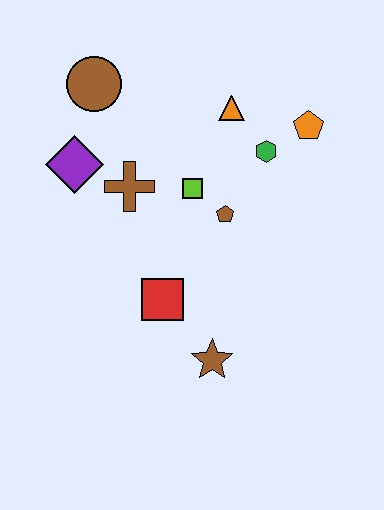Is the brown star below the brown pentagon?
Yes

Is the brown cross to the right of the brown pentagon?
No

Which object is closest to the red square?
The brown star is closest to the red square.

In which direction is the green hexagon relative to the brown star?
The green hexagon is above the brown star.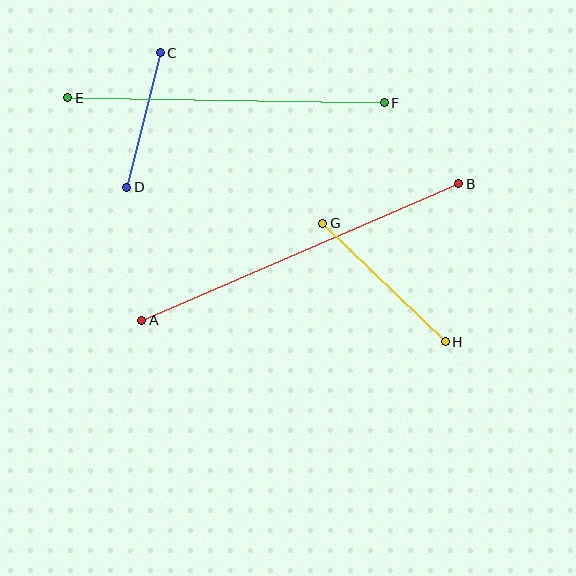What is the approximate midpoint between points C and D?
The midpoint is at approximately (144, 120) pixels.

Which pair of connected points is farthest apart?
Points A and B are farthest apart.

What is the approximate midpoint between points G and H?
The midpoint is at approximately (384, 282) pixels.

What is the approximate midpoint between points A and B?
The midpoint is at approximately (300, 252) pixels.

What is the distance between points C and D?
The distance is approximately 139 pixels.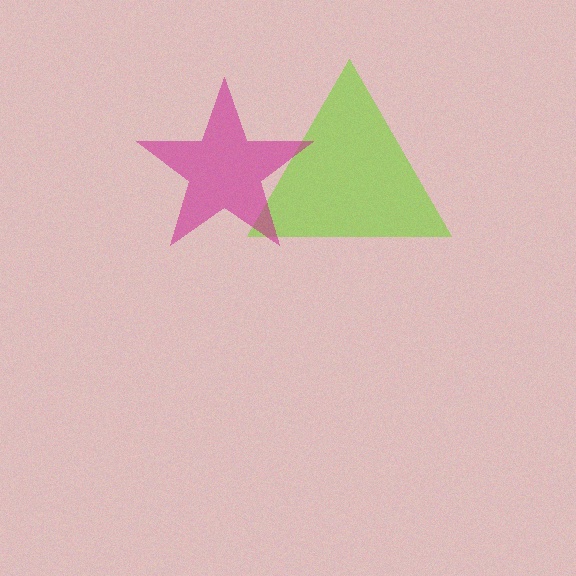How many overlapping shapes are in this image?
There are 2 overlapping shapes in the image.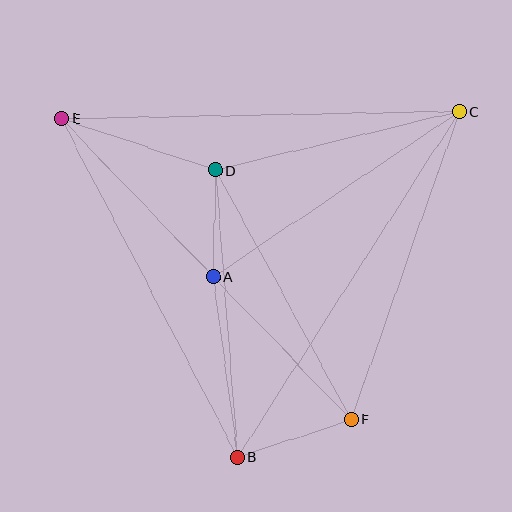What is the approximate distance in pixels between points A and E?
The distance between A and E is approximately 219 pixels.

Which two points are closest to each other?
Points A and D are closest to each other.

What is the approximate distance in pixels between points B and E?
The distance between B and E is approximately 381 pixels.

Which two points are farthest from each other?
Points E and F are farthest from each other.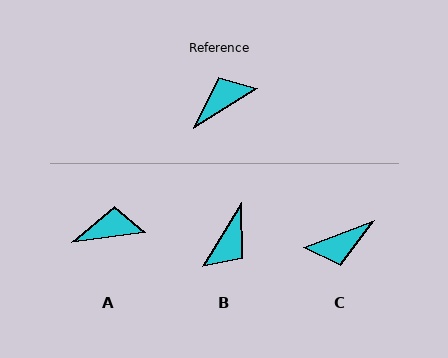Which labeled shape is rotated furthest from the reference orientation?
C, about 169 degrees away.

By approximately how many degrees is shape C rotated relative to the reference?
Approximately 169 degrees counter-clockwise.